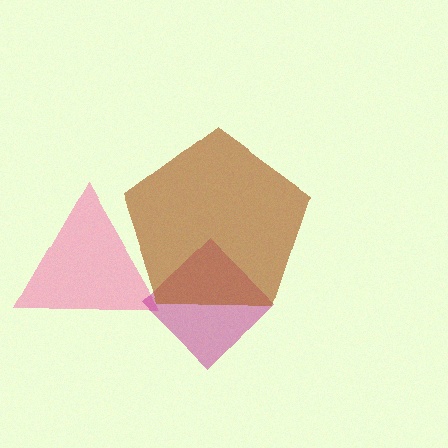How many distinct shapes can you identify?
There are 3 distinct shapes: a pink triangle, a magenta diamond, a brown pentagon.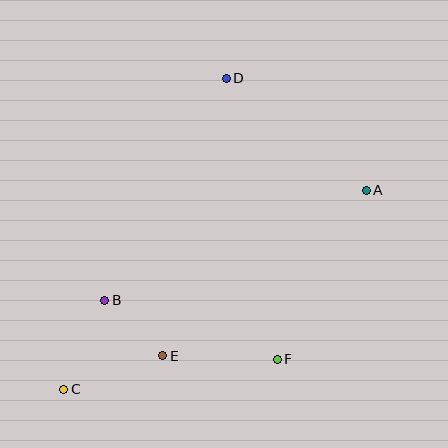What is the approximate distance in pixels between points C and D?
The distance between C and D is approximately 351 pixels.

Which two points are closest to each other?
Points B and E are closest to each other.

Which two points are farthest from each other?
Points A and C are farthest from each other.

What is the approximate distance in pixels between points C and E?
The distance between C and E is approximately 104 pixels.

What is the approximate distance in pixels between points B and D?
The distance between B and D is approximately 253 pixels.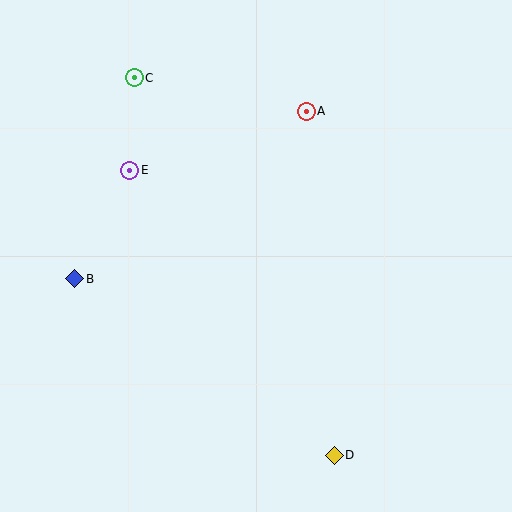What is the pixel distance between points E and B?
The distance between E and B is 122 pixels.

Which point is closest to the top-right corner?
Point A is closest to the top-right corner.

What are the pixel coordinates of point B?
Point B is at (75, 279).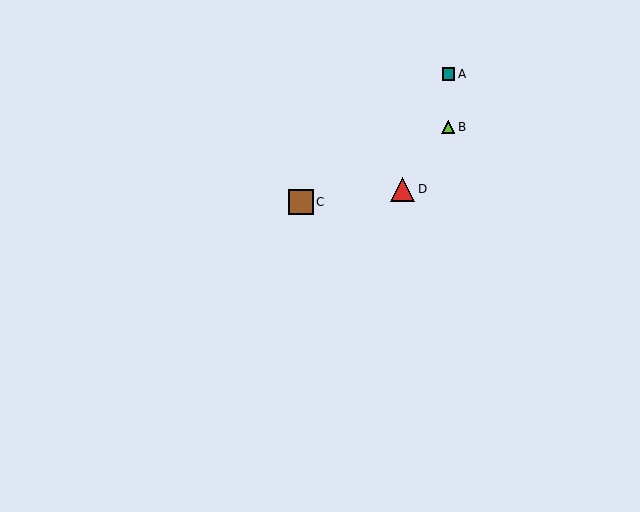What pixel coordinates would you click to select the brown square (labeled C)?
Click at (301, 202) to select the brown square C.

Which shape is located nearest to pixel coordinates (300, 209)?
The brown square (labeled C) at (301, 202) is nearest to that location.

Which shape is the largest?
The brown square (labeled C) is the largest.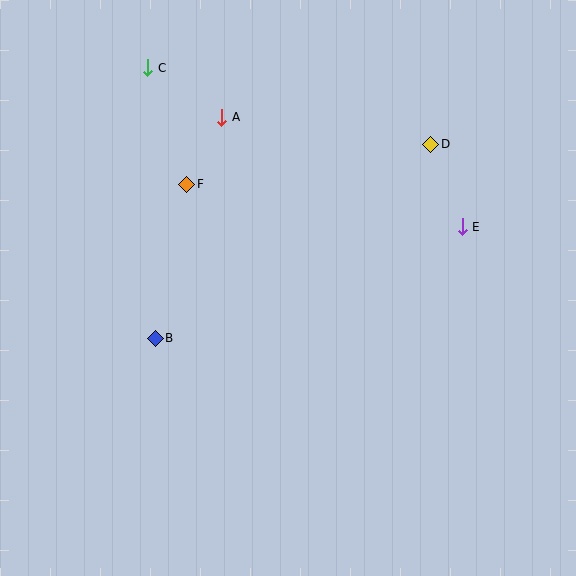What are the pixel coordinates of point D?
Point D is at (431, 144).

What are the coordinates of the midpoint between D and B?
The midpoint between D and B is at (293, 241).